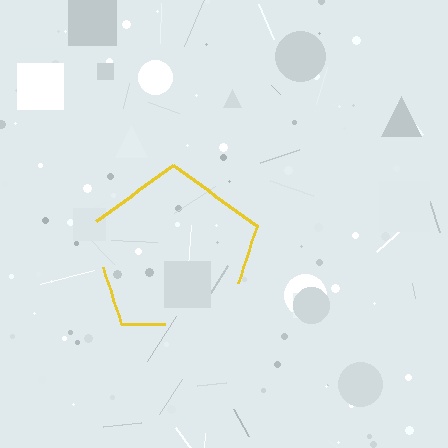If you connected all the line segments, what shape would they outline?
They would outline a pentagon.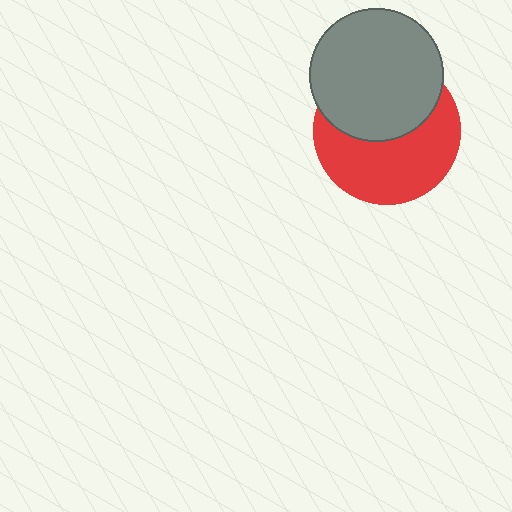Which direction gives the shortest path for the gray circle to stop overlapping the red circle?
Moving up gives the shortest separation.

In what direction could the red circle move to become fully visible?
The red circle could move down. That would shift it out from behind the gray circle entirely.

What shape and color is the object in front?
The object in front is a gray circle.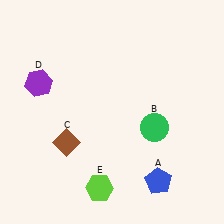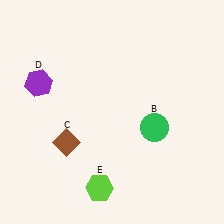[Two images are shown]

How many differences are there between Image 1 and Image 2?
There is 1 difference between the two images.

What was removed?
The blue pentagon (A) was removed in Image 2.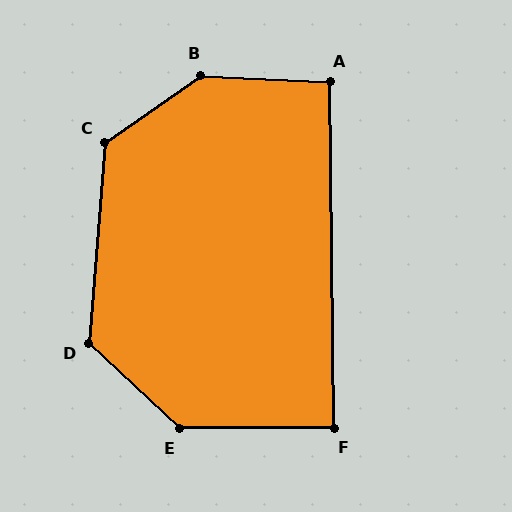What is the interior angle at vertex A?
Approximately 94 degrees (approximately right).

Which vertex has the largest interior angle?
B, at approximately 142 degrees.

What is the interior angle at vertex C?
Approximately 130 degrees (obtuse).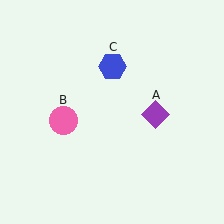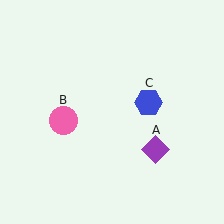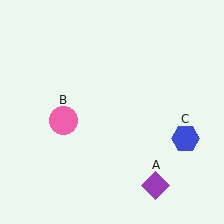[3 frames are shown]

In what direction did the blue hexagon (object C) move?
The blue hexagon (object C) moved down and to the right.